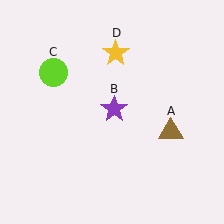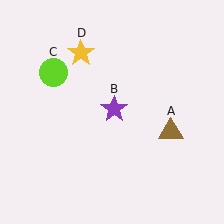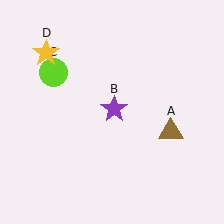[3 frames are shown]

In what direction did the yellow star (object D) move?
The yellow star (object D) moved left.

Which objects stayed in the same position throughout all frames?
Brown triangle (object A) and purple star (object B) and lime circle (object C) remained stationary.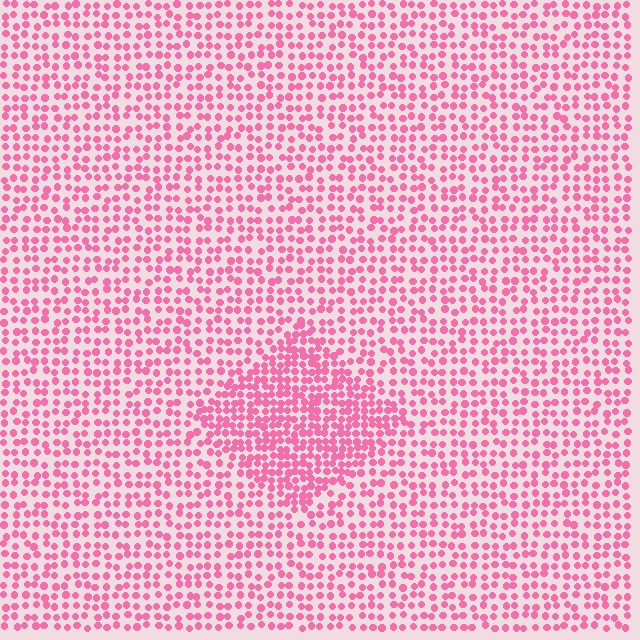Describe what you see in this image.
The image contains small pink elements arranged at two different densities. A diamond-shaped region is visible where the elements are more densely packed than the surrounding area.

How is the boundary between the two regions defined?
The boundary is defined by a change in element density (approximately 1.8x ratio). All elements are the same color, size, and shape.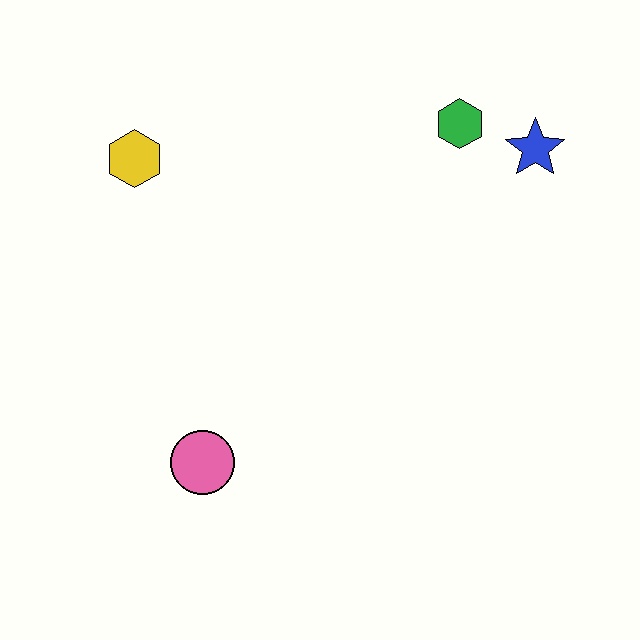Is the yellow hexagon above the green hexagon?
No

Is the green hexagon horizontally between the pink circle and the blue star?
Yes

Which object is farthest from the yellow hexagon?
The blue star is farthest from the yellow hexagon.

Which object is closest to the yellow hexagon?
The pink circle is closest to the yellow hexagon.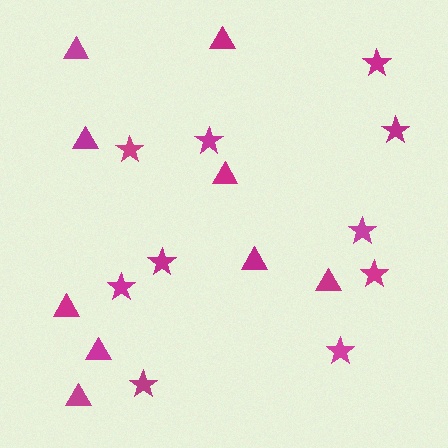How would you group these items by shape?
There are 2 groups: one group of stars (10) and one group of triangles (9).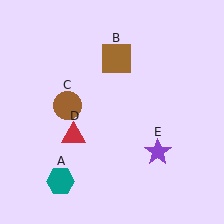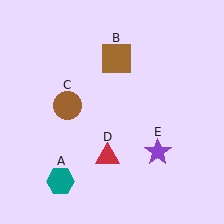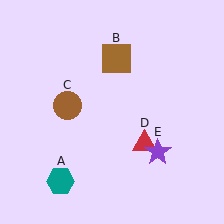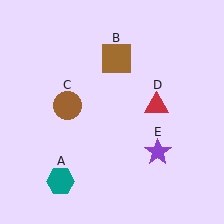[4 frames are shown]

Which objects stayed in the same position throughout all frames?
Teal hexagon (object A) and brown square (object B) and brown circle (object C) and purple star (object E) remained stationary.